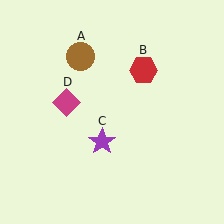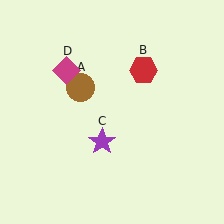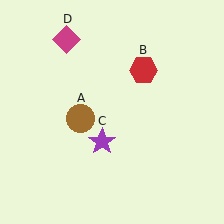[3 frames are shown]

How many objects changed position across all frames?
2 objects changed position: brown circle (object A), magenta diamond (object D).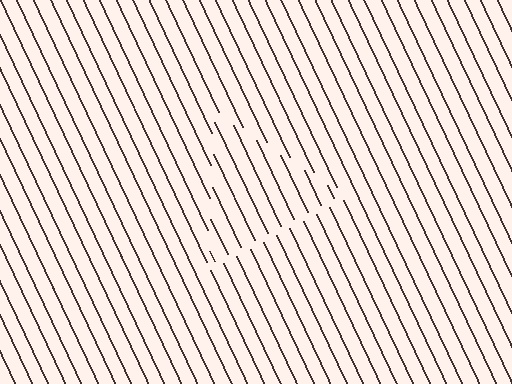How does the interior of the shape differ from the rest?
The interior of the shape contains the same grating, shifted by half a period — the contour is defined by the phase discontinuity where line-ends from the inner and outer gratings abut.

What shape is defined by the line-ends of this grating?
An illusory triangle. The interior of the shape contains the same grating, shifted by half a period — the contour is defined by the phase discontinuity where line-ends from the inner and outer gratings abut.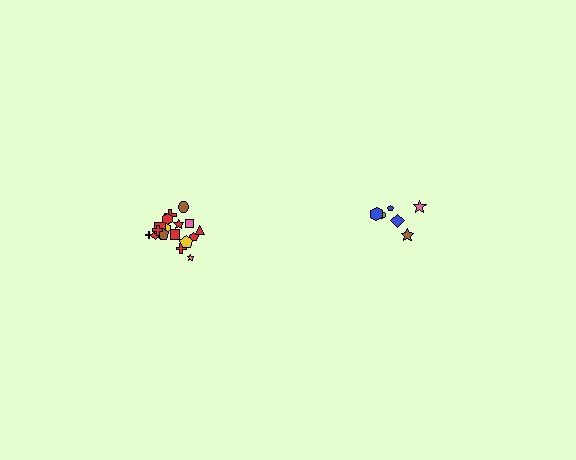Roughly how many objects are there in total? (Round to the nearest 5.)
Roughly 25 objects in total.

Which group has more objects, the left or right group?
The left group.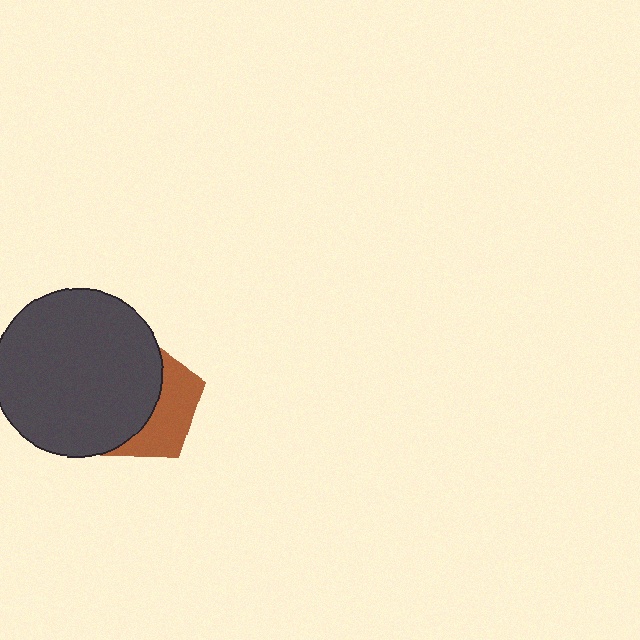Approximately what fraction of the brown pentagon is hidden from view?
Roughly 61% of the brown pentagon is hidden behind the dark gray circle.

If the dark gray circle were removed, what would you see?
You would see the complete brown pentagon.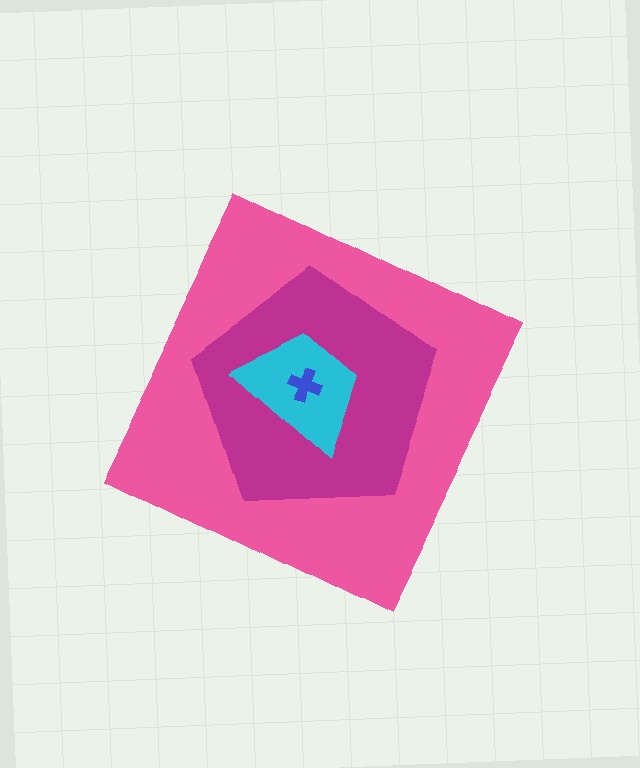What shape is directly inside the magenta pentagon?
The cyan trapezoid.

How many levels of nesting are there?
4.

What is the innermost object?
The blue cross.